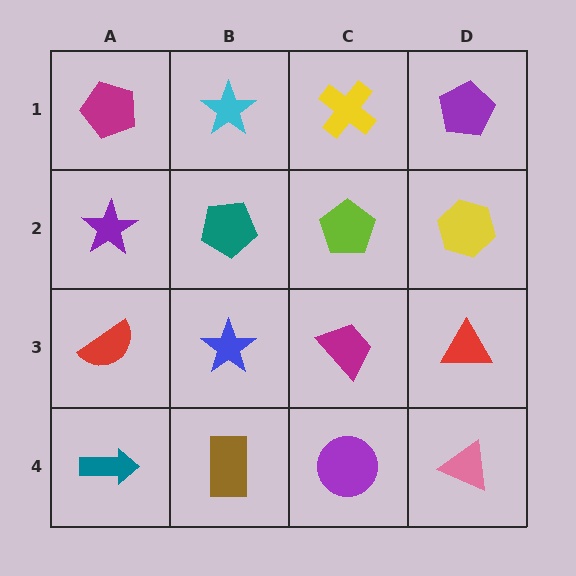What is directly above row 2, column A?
A magenta pentagon.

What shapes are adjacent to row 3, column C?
A lime pentagon (row 2, column C), a purple circle (row 4, column C), a blue star (row 3, column B), a red triangle (row 3, column D).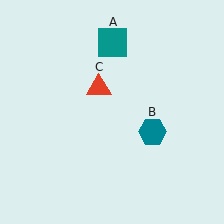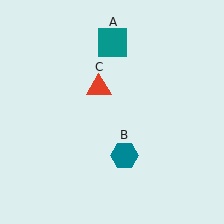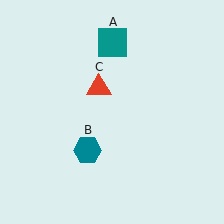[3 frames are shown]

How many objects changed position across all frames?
1 object changed position: teal hexagon (object B).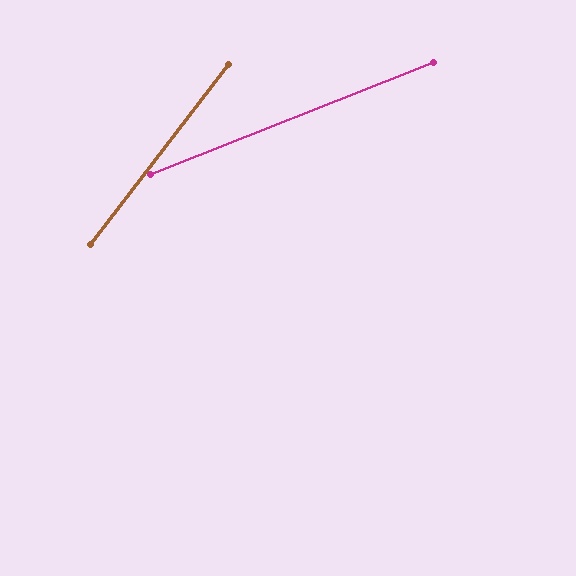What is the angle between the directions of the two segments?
Approximately 31 degrees.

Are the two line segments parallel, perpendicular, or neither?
Neither parallel nor perpendicular — they differ by about 31°.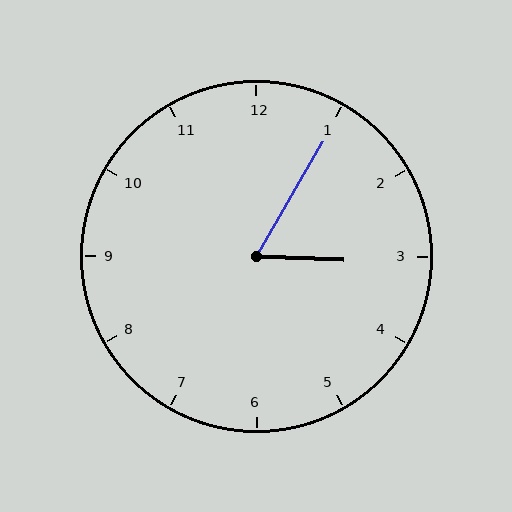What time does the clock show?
3:05.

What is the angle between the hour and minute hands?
Approximately 62 degrees.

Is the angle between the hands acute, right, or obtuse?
It is acute.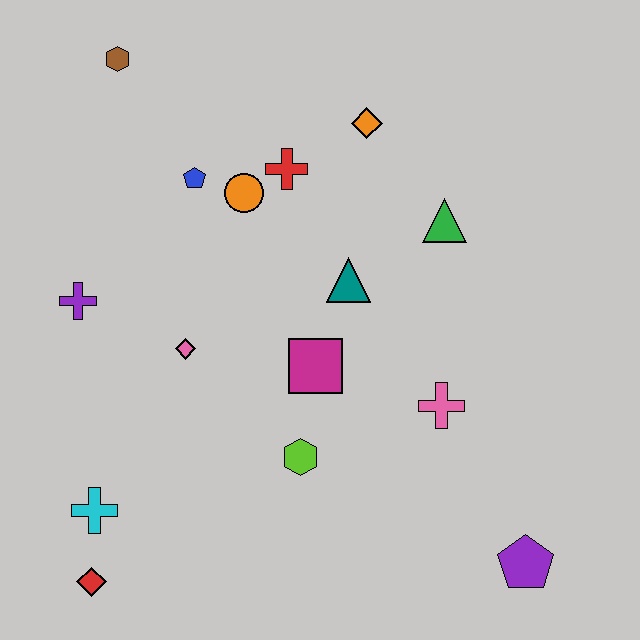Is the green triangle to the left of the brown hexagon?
No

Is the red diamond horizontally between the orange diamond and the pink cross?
No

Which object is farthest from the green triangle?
The red diamond is farthest from the green triangle.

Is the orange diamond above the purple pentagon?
Yes